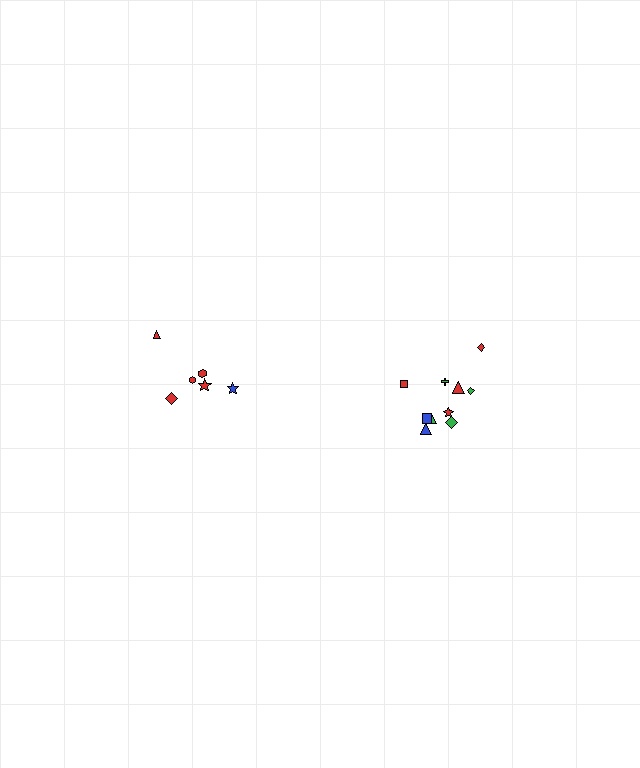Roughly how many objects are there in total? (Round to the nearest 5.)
Roughly 15 objects in total.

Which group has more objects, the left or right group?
The right group.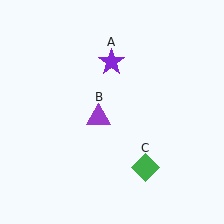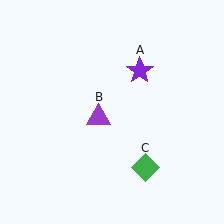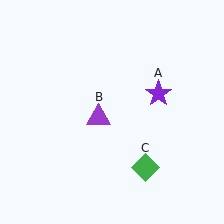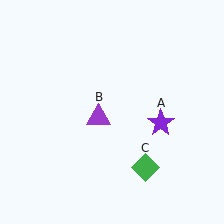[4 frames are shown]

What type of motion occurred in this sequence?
The purple star (object A) rotated clockwise around the center of the scene.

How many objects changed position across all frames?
1 object changed position: purple star (object A).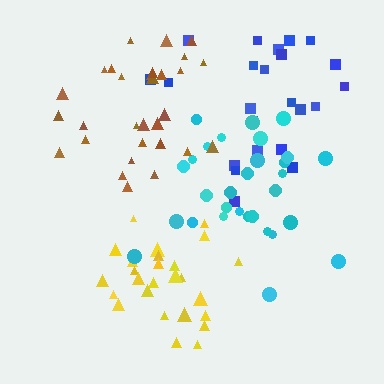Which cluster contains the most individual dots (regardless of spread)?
Cyan (30).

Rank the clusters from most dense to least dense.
yellow, brown, cyan, blue.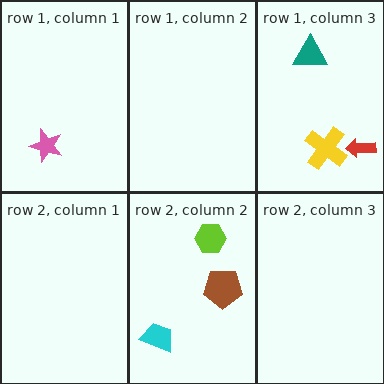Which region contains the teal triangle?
The row 1, column 3 region.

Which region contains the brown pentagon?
The row 2, column 2 region.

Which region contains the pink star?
The row 1, column 1 region.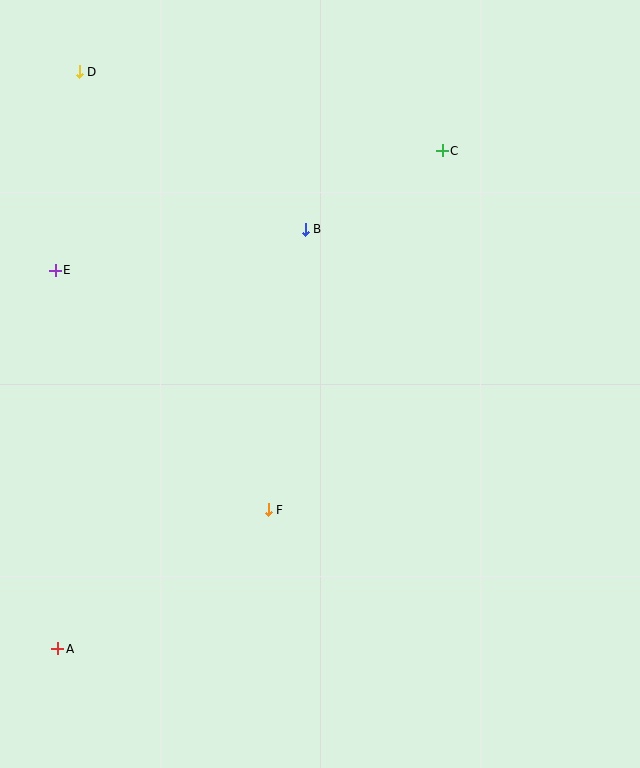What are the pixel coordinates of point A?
Point A is at (58, 649).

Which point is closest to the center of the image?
Point F at (268, 510) is closest to the center.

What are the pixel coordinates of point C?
Point C is at (442, 151).